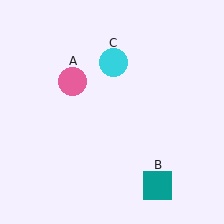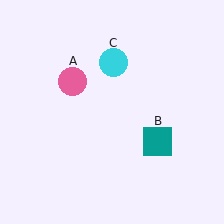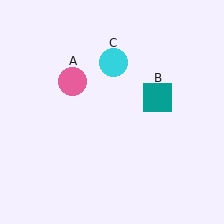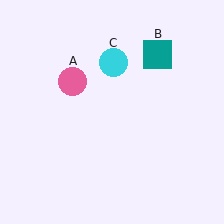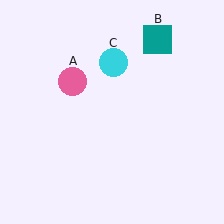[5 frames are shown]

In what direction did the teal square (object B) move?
The teal square (object B) moved up.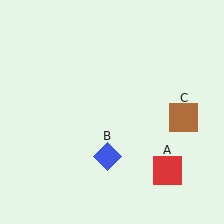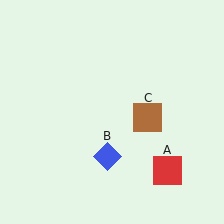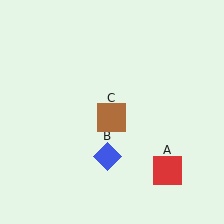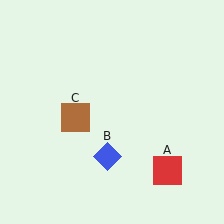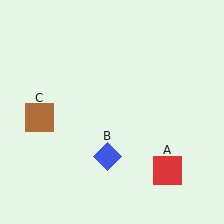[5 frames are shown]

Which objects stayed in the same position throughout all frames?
Red square (object A) and blue diamond (object B) remained stationary.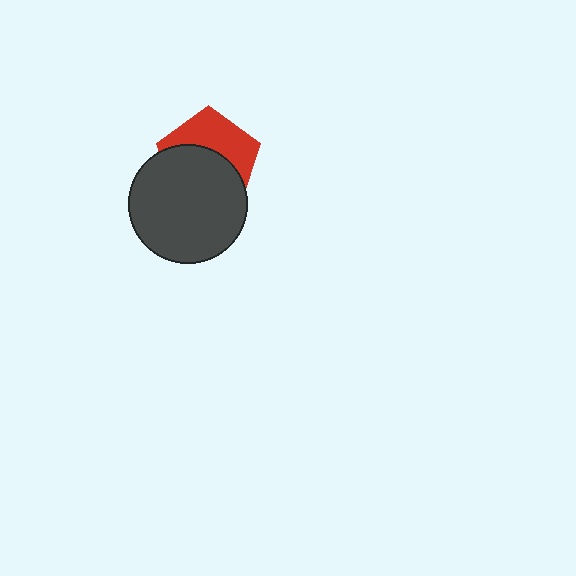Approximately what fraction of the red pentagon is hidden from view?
Roughly 57% of the red pentagon is hidden behind the dark gray circle.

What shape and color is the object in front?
The object in front is a dark gray circle.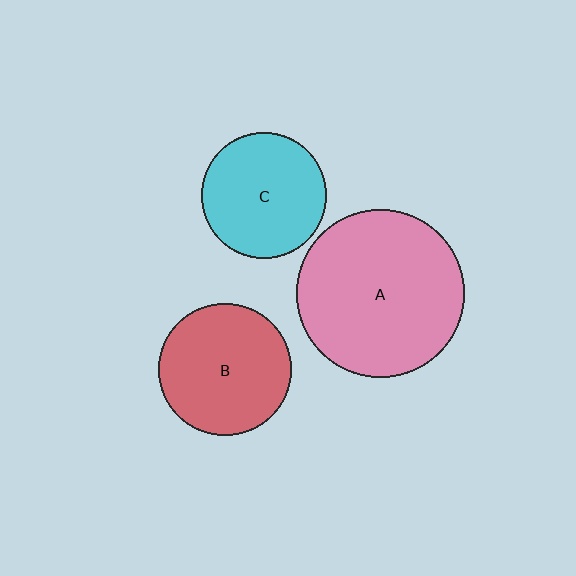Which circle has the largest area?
Circle A (pink).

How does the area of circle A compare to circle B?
Approximately 1.6 times.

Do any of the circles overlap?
No, none of the circles overlap.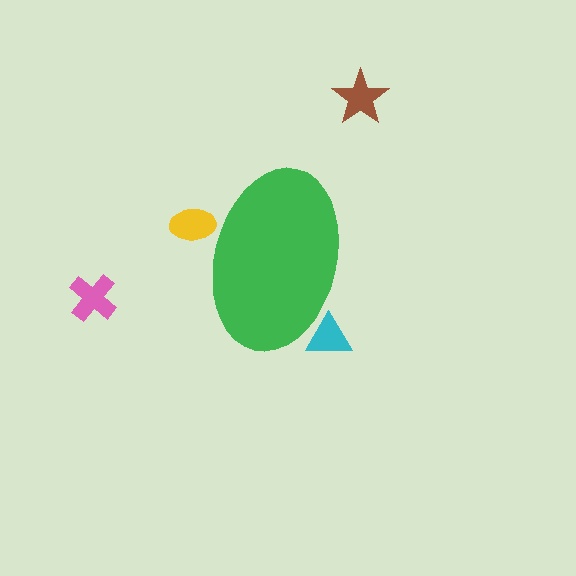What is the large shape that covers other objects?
A green ellipse.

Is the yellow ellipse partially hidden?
Yes, the yellow ellipse is partially hidden behind the green ellipse.